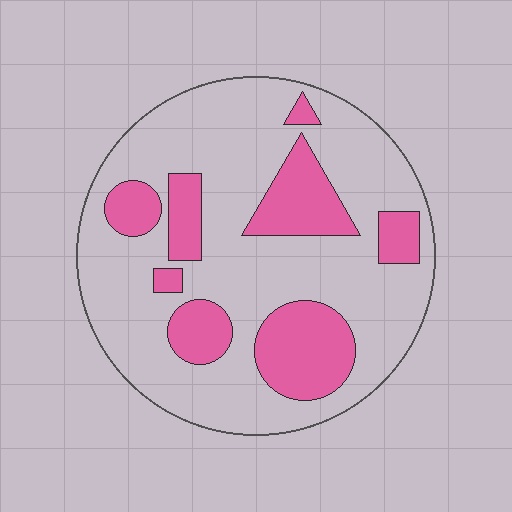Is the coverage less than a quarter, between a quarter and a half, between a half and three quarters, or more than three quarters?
Between a quarter and a half.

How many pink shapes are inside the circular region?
8.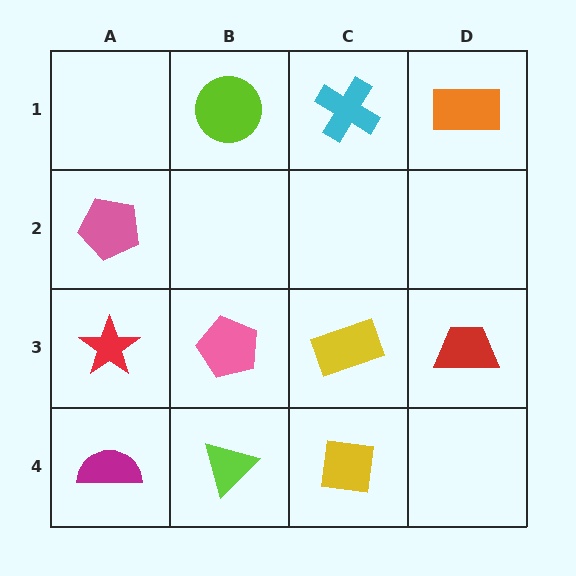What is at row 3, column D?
A red trapezoid.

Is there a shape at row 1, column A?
No, that cell is empty.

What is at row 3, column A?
A red star.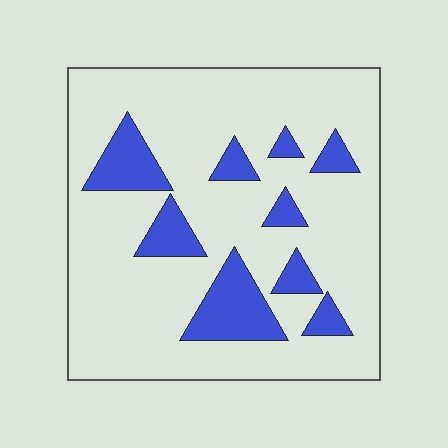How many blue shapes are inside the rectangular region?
9.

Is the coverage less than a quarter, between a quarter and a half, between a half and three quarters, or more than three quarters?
Less than a quarter.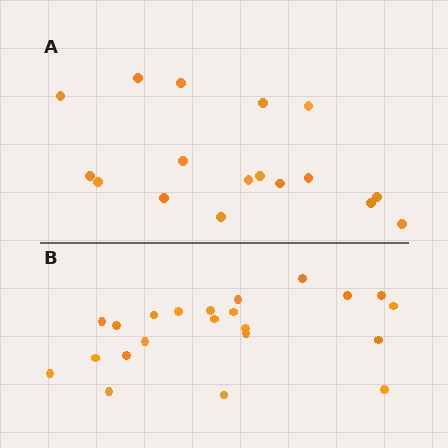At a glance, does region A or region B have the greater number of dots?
Region B (the bottom region) has more dots.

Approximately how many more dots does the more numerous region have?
Region B has about 5 more dots than region A.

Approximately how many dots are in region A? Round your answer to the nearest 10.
About 20 dots. (The exact count is 17, which rounds to 20.)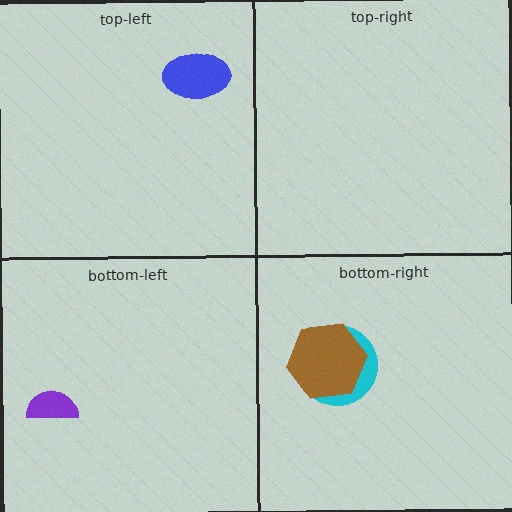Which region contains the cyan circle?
The bottom-right region.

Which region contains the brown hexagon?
The bottom-right region.